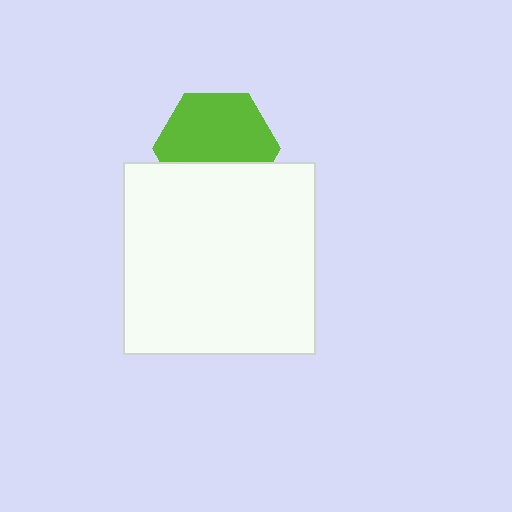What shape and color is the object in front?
The object in front is a white square.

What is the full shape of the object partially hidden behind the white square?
The partially hidden object is a lime hexagon.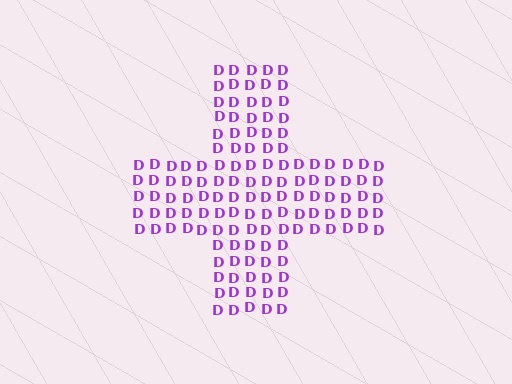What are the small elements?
The small elements are letter D's.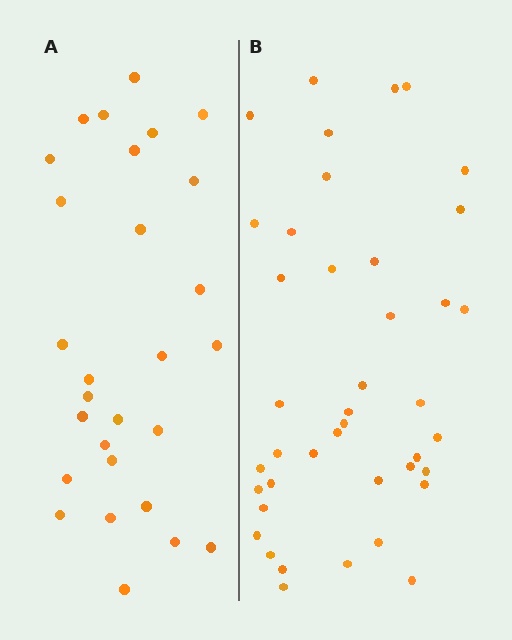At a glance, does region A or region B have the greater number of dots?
Region B (the right region) has more dots.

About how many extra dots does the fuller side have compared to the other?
Region B has approximately 15 more dots than region A.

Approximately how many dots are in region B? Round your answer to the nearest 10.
About 40 dots. (The exact count is 41, which rounds to 40.)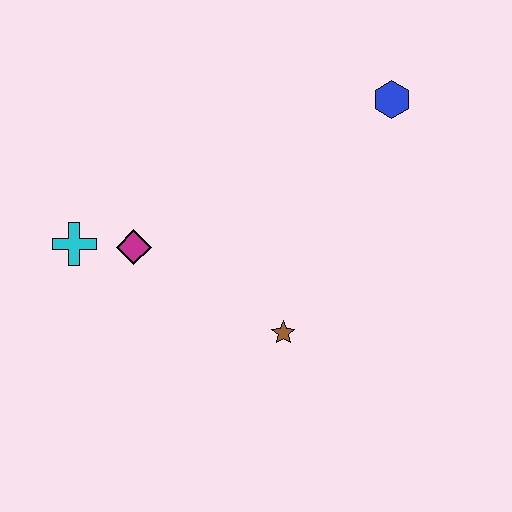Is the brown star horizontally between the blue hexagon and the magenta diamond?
Yes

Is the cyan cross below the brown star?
No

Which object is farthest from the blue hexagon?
The cyan cross is farthest from the blue hexagon.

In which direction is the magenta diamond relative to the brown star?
The magenta diamond is to the left of the brown star.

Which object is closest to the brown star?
The magenta diamond is closest to the brown star.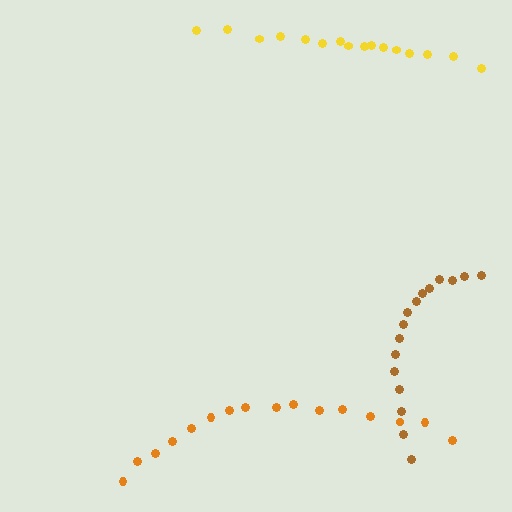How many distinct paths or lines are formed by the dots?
There are 3 distinct paths.